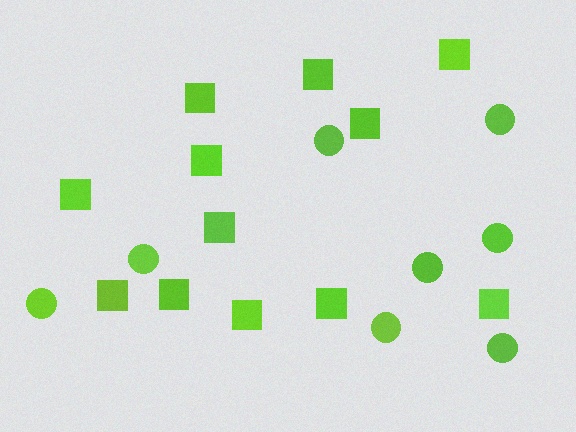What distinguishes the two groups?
There are 2 groups: one group of circles (8) and one group of squares (12).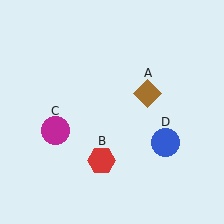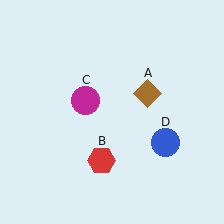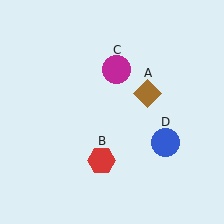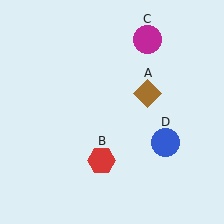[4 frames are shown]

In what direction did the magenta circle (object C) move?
The magenta circle (object C) moved up and to the right.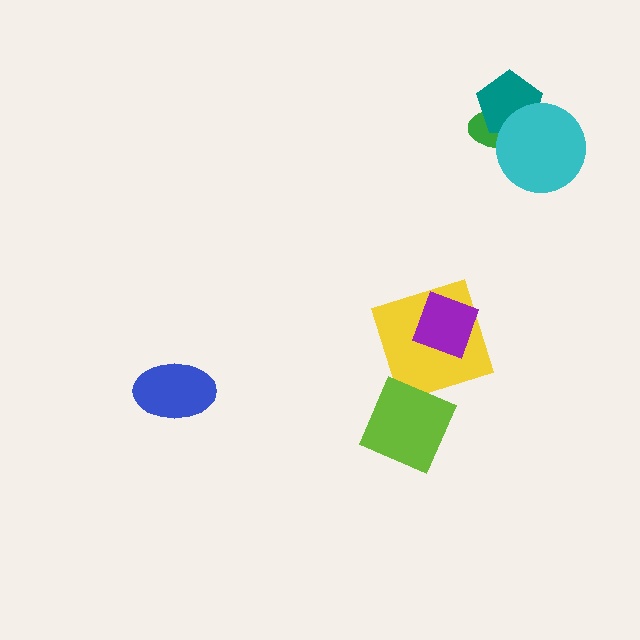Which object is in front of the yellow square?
The purple diamond is in front of the yellow square.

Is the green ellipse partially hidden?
Yes, it is partially covered by another shape.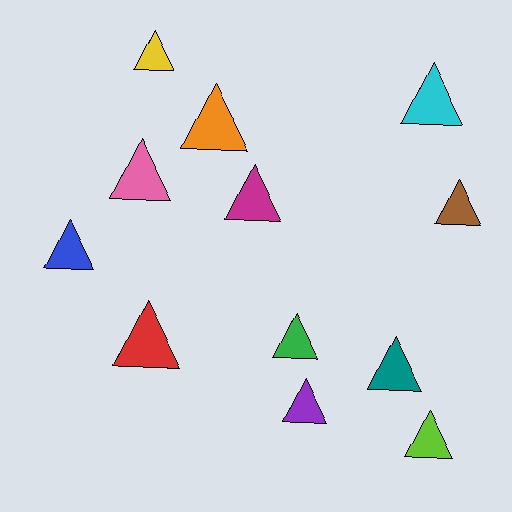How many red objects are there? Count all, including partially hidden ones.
There is 1 red object.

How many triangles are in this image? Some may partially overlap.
There are 12 triangles.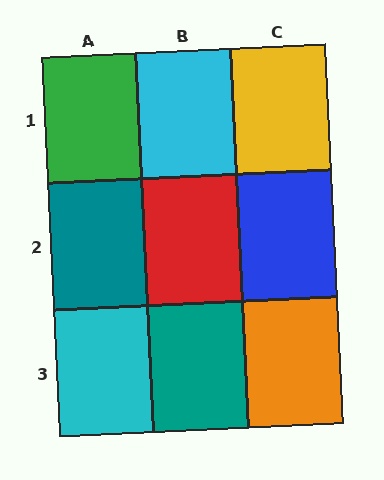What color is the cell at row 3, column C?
Orange.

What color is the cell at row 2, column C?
Blue.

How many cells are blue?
1 cell is blue.